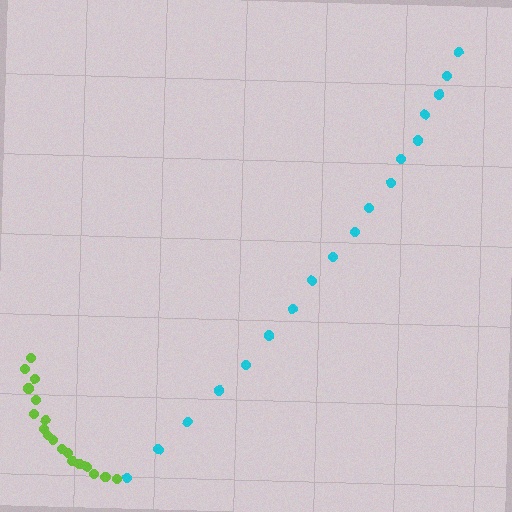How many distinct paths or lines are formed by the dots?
There are 2 distinct paths.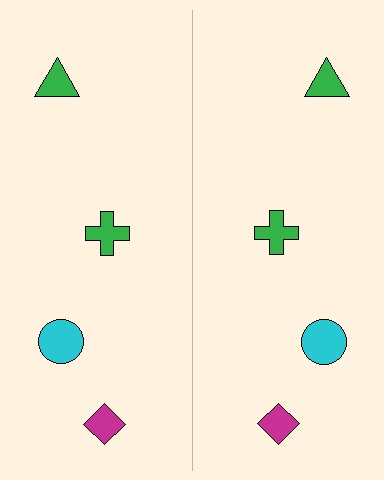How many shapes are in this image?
There are 8 shapes in this image.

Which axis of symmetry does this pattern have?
The pattern has a vertical axis of symmetry running through the center of the image.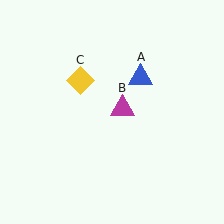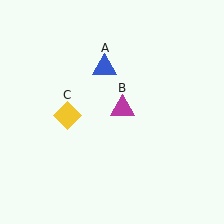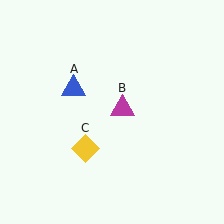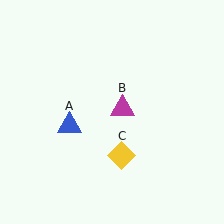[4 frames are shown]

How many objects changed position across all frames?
2 objects changed position: blue triangle (object A), yellow diamond (object C).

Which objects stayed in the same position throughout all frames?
Magenta triangle (object B) remained stationary.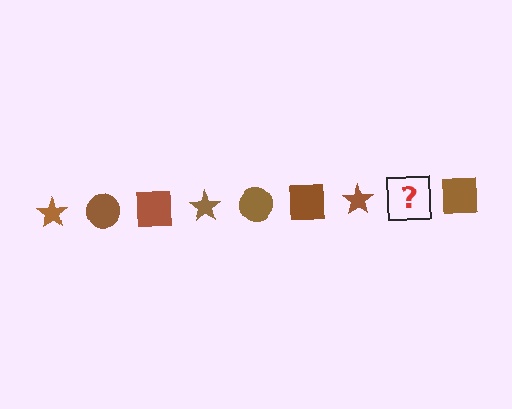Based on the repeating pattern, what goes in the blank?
The blank should be a brown circle.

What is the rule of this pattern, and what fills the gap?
The rule is that the pattern cycles through star, circle, square shapes in brown. The gap should be filled with a brown circle.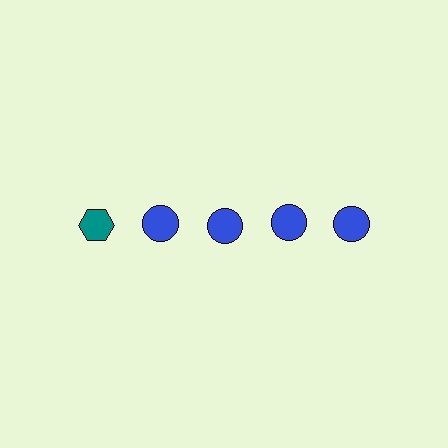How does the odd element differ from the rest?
It differs in both color (teal instead of blue) and shape (hexagon instead of circle).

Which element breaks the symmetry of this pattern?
The teal hexagon in the top row, leftmost column breaks the symmetry. All other shapes are blue circles.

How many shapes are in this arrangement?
There are 5 shapes arranged in a grid pattern.